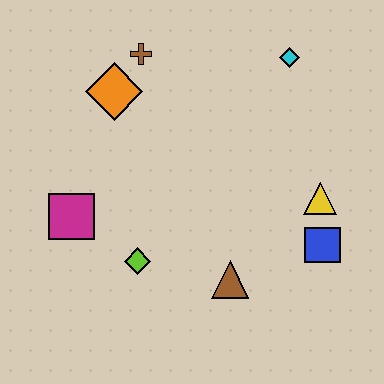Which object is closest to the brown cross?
The orange diamond is closest to the brown cross.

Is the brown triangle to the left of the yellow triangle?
Yes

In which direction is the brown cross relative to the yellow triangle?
The brown cross is to the left of the yellow triangle.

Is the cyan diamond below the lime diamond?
No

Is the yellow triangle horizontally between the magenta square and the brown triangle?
No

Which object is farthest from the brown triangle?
The brown cross is farthest from the brown triangle.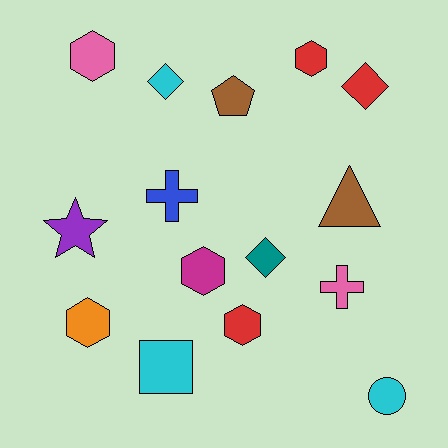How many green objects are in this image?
There are no green objects.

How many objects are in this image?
There are 15 objects.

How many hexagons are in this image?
There are 5 hexagons.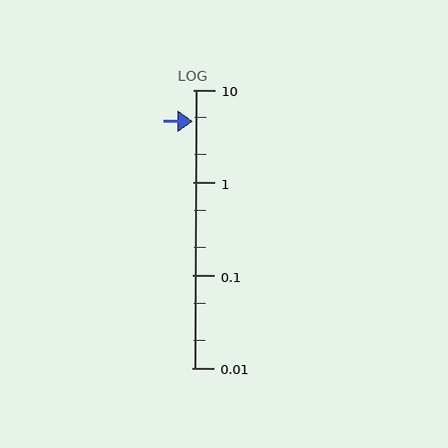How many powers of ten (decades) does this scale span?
The scale spans 3 decades, from 0.01 to 10.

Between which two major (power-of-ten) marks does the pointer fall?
The pointer is between 1 and 10.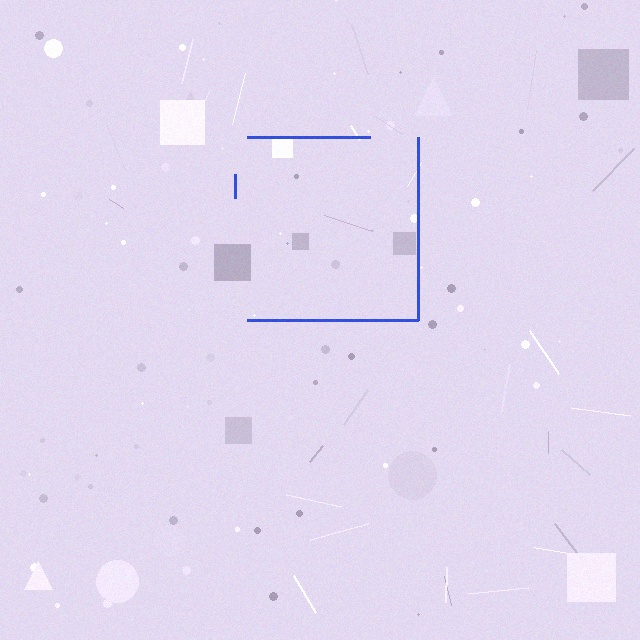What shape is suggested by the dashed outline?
The dashed outline suggests a square.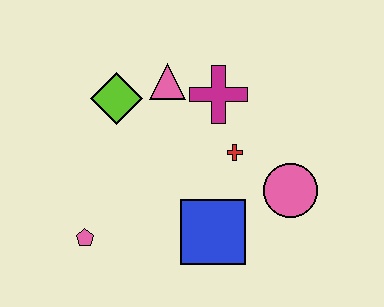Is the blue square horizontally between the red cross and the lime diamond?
Yes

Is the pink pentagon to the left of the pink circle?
Yes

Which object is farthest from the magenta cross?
The pink pentagon is farthest from the magenta cross.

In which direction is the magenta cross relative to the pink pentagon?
The magenta cross is above the pink pentagon.